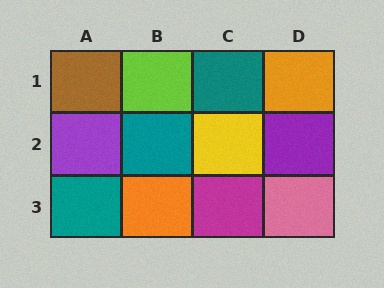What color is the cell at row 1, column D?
Orange.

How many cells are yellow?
1 cell is yellow.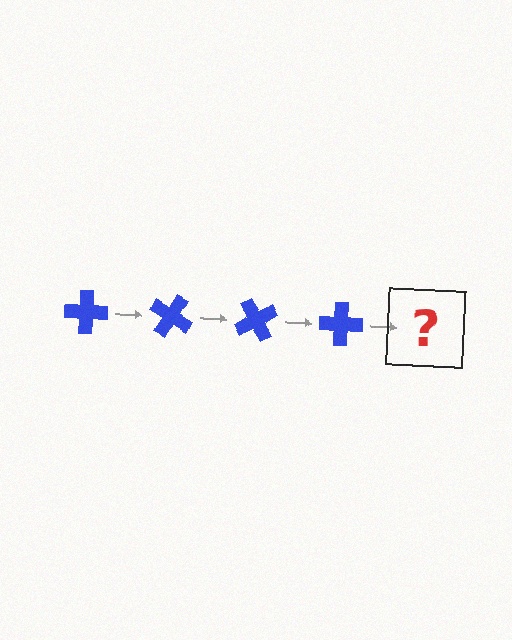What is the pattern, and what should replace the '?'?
The pattern is that the cross rotates 30 degrees each step. The '?' should be a blue cross rotated 120 degrees.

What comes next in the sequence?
The next element should be a blue cross rotated 120 degrees.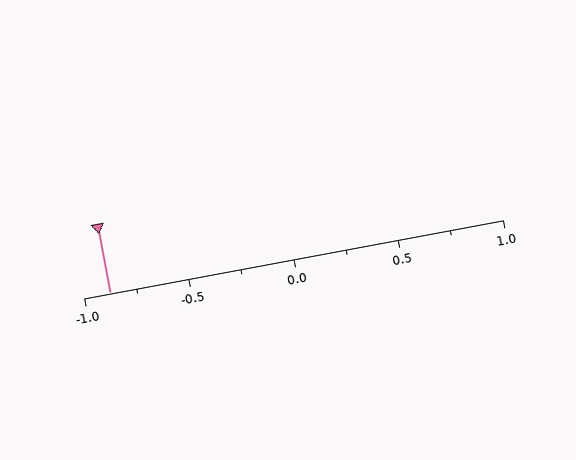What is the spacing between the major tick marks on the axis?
The major ticks are spaced 0.5 apart.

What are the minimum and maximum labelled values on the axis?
The axis runs from -1.0 to 1.0.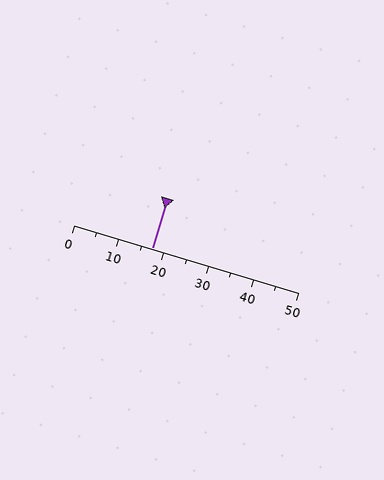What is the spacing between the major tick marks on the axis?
The major ticks are spaced 10 apart.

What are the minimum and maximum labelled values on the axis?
The axis runs from 0 to 50.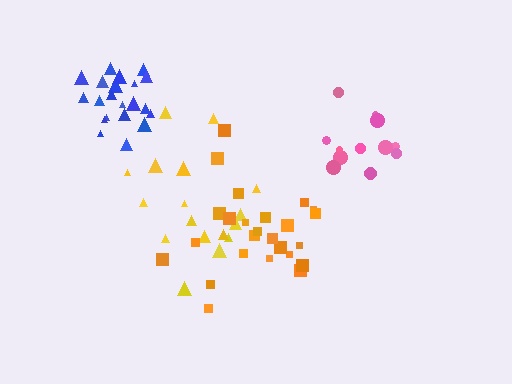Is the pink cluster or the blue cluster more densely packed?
Blue.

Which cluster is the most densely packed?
Blue.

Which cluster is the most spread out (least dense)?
Yellow.